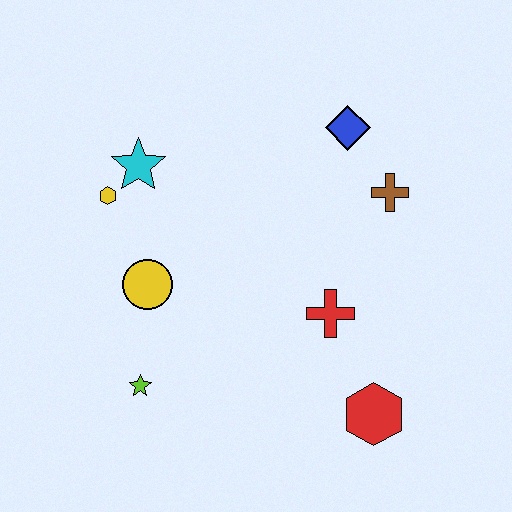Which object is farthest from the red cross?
The yellow hexagon is farthest from the red cross.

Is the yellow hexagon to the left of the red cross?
Yes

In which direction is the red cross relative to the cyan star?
The red cross is to the right of the cyan star.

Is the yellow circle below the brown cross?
Yes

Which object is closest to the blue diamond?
The brown cross is closest to the blue diamond.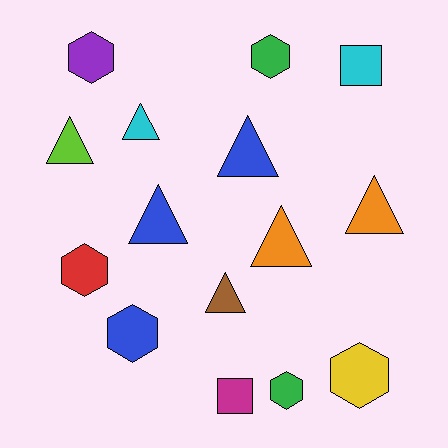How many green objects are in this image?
There are 2 green objects.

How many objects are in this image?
There are 15 objects.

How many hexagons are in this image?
There are 6 hexagons.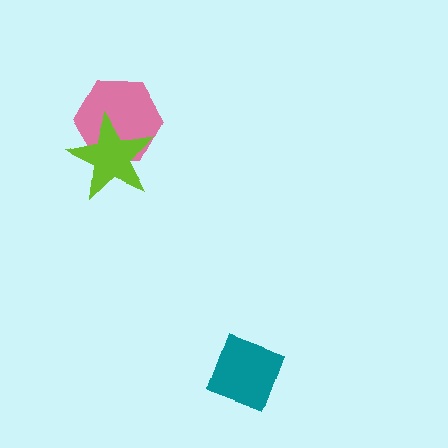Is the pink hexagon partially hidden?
Yes, it is partially covered by another shape.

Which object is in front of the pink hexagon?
The lime star is in front of the pink hexagon.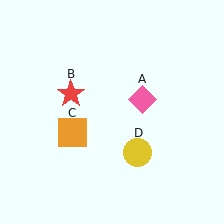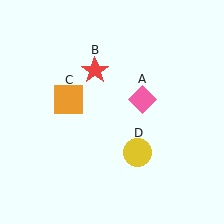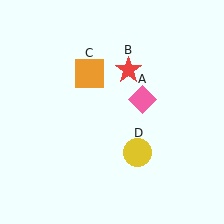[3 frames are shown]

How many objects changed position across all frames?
2 objects changed position: red star (object B), orange square (object C).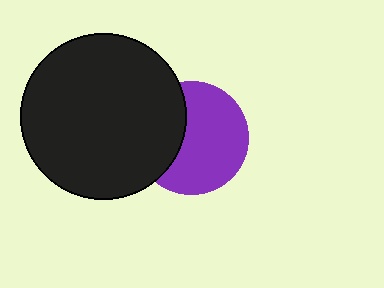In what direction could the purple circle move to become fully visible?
The purple circle could move right. That would shift it out from behind the black circle entirely.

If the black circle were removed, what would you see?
You would see the complete purple circle.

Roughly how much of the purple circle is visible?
About half of it is visible (roughly 64%).